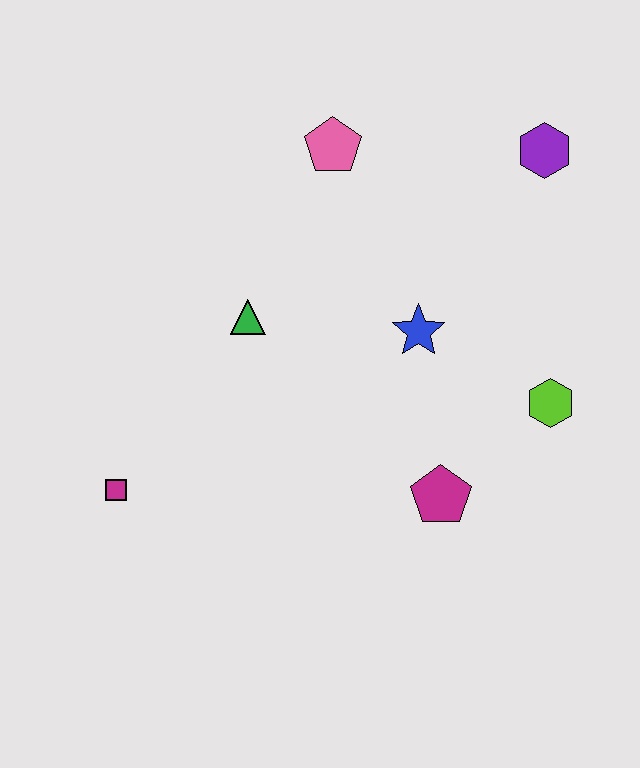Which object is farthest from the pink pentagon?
The magenta square is farthest from the pink pentagon.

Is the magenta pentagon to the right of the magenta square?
Yes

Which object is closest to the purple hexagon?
The pink pentagon is closest to the purple hexagon.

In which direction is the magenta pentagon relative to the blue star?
The magenta pentagon is below the blue star.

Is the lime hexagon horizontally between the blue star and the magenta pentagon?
No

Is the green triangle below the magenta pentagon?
No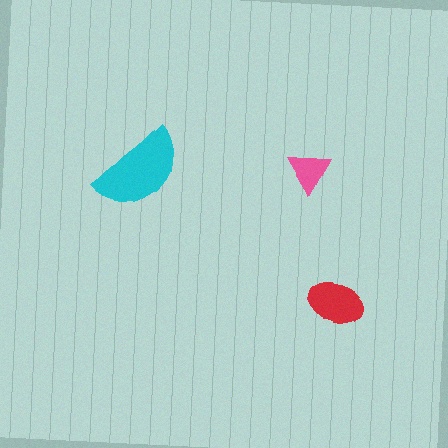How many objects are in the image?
There are 3 objects in the image.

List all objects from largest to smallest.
The cyan semicircle, the red ellipse, the pink triangle.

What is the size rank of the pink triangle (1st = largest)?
3rd.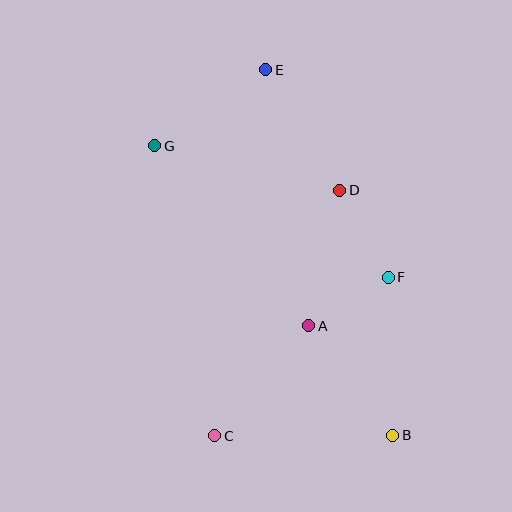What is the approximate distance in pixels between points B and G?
The distance between B and G is approximately 375 pixels.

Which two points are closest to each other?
Points A and F are closest to each other.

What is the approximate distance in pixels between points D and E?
The distance between D and E is approximately 141 pixels.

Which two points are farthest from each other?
Points B and E are farthest from each other.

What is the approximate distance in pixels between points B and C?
The distance between B and C is approximately 178 pixels.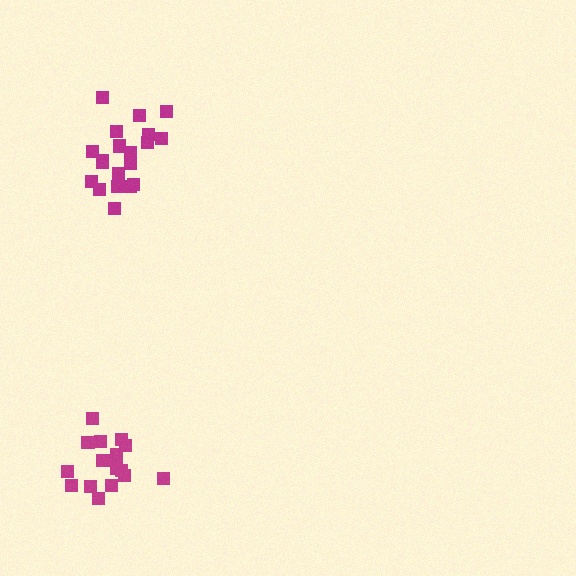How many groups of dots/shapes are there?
There are 2 groups.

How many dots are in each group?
Group 1: 17 dots, Group 2: 20 dots (37 total).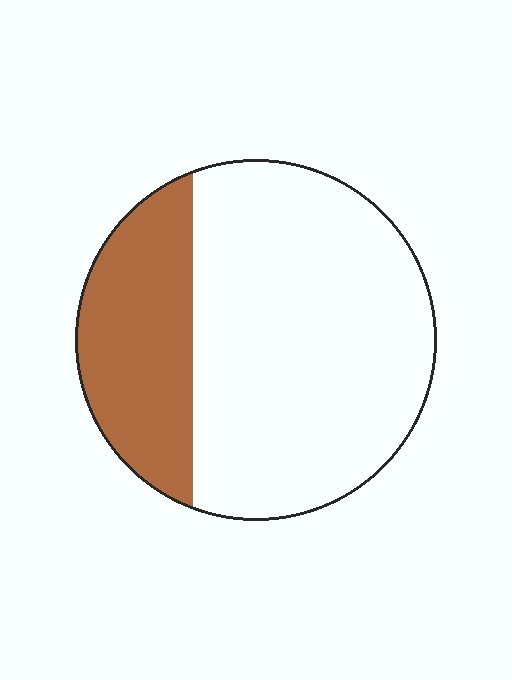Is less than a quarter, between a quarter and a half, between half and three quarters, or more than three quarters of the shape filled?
Between a quarter and a half.